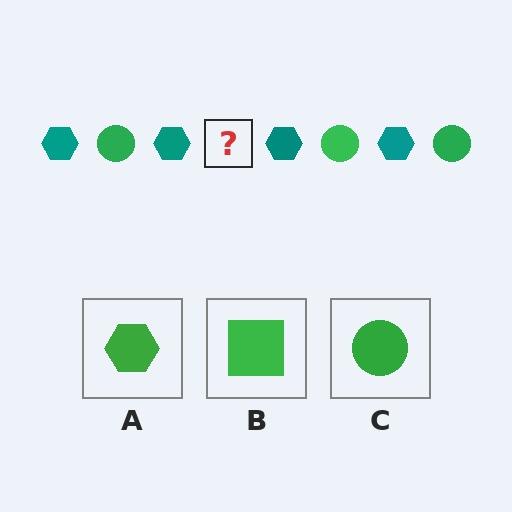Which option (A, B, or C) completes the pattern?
C.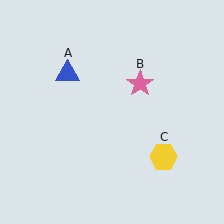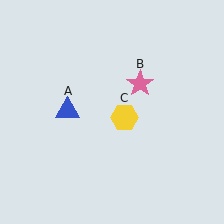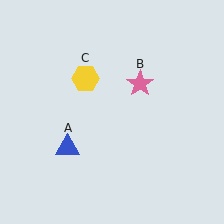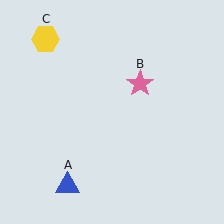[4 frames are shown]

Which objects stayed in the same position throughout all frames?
Pink star (object B) remained stationary.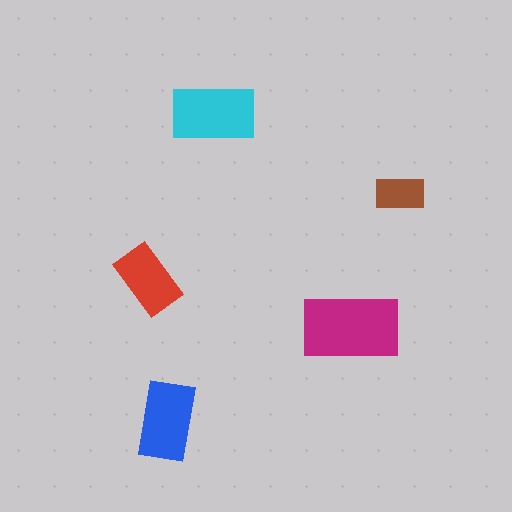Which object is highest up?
The cyan rectangle is topmost.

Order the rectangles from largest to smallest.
the magenta one, the cyan one, the blue one, the red one, the brown one.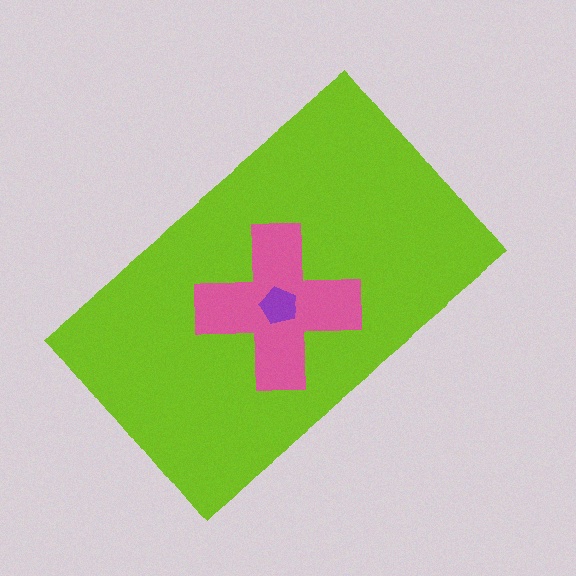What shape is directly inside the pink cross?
The purple pentagon.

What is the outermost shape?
The lime rectangle.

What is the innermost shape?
The purple pentagon.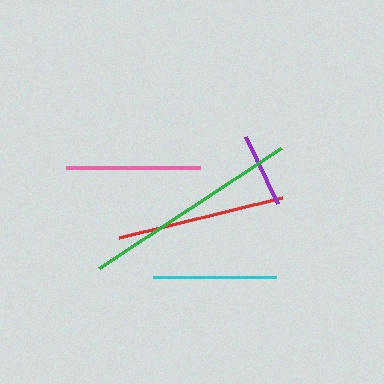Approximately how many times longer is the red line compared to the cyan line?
The red line is approximately 1.4 times the length of the cyan line.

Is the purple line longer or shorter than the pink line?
The pink line is longer than the purple line.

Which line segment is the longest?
The green line is the longest at approximately 218 pixels.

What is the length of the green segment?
The green segment is approximately 218 pixels long.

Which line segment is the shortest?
The purple line is the shortest at approximately 74 pixels.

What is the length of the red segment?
The red segment is approximately 168 pixels long.